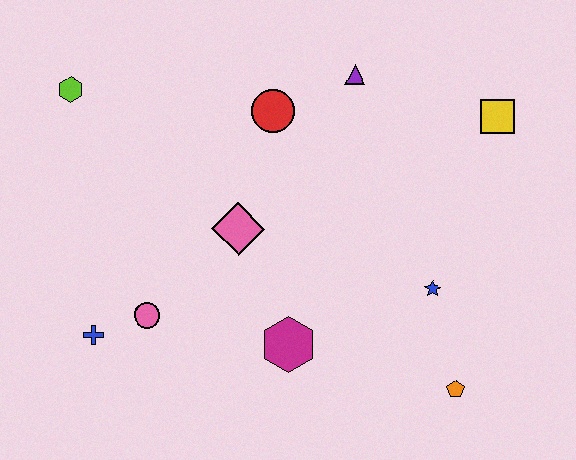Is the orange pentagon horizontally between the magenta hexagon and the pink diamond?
No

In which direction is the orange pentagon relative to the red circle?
The orange pentagon is below the red circle.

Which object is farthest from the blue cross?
The yellow square is farthest from the blue cross.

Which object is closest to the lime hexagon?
The red circle is closest to the lime hexagon.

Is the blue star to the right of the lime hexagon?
Yes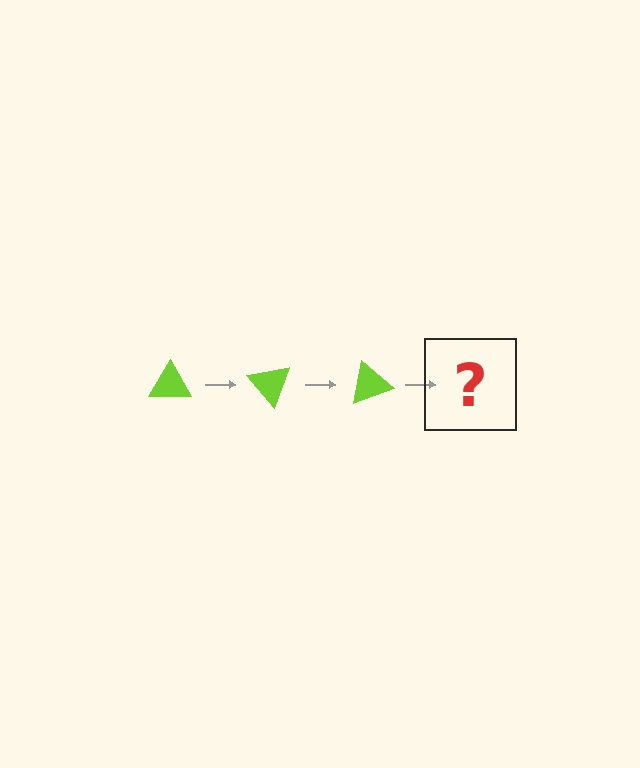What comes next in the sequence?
The next element should be a lime triangle rotated 150 degrees.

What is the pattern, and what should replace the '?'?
The pattern is that the triangle rotates 50 degrees each step. The '?' should be a lime triangle rotated 150 degrees.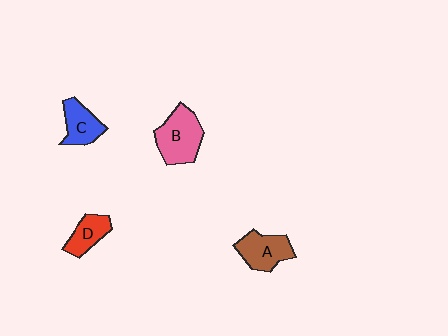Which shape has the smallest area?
Shape D (red).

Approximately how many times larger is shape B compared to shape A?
Approximately 1.2 times.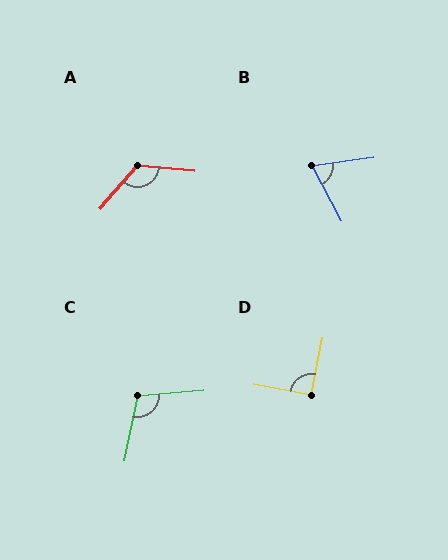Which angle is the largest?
A, at approximately 125 degrees.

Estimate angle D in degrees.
Approximately 91 degrees.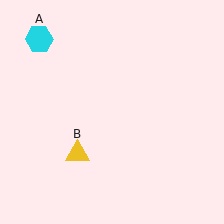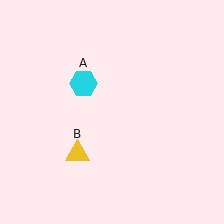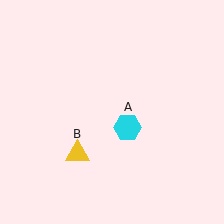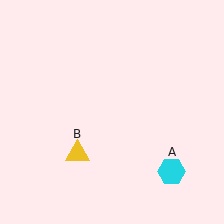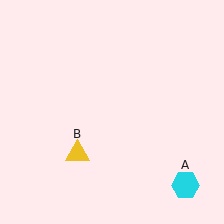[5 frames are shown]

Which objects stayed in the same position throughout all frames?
Yellow triangle (object B) remained stationary.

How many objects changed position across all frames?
1 object changed position: cyan hexagon (object A).